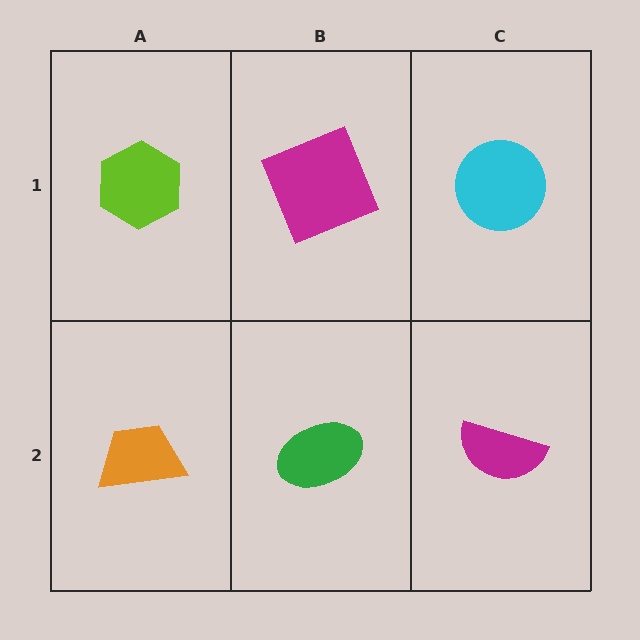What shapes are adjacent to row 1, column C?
A magenta semicircle (row 2, column C), a magenta square (row 1, column B).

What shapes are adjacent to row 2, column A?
A lime hexagon (row 1, column A), a green ellipse (row 2, column B).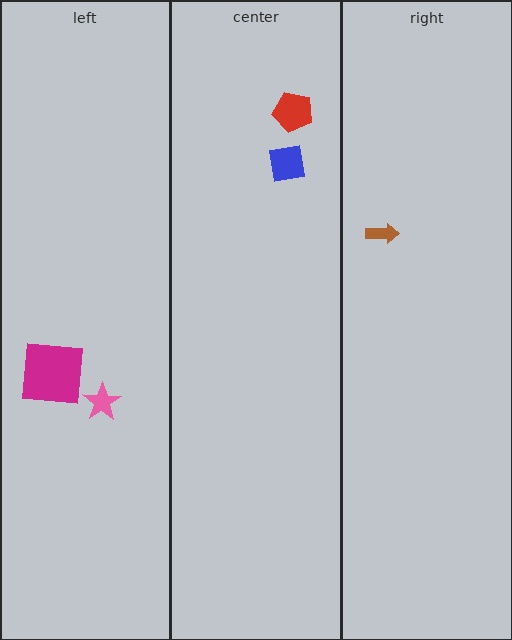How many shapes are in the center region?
2.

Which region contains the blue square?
The center region.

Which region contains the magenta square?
The left region.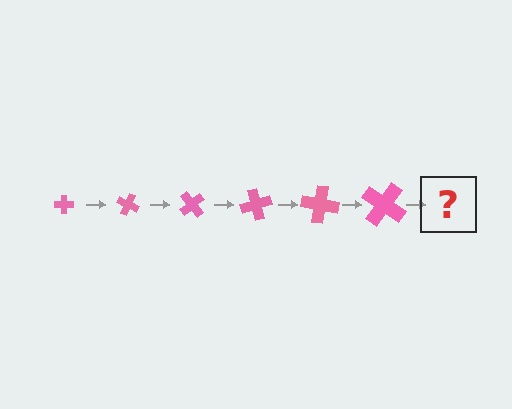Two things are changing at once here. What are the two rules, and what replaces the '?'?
The two rules are that the cross grows larger each step and it rotates 25 degrees each step. The '?' should be a cross, larger than the previous one and rotated 150 degrees from the start.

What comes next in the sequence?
The next element should be a cross, larger than the previous one and rotated 150 degrees from the start.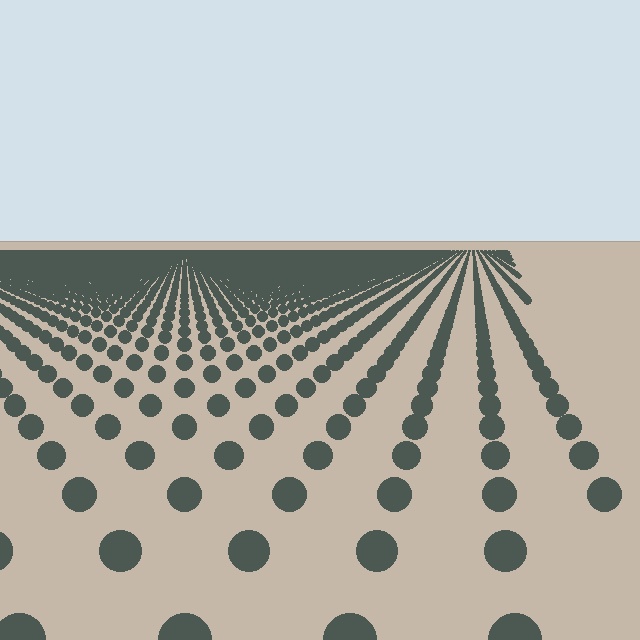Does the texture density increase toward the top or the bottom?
Density increases toward the top.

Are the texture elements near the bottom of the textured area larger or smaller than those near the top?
Larger. Near the bottom, elements are closer to the viewer and appear at a bigger on-screen size.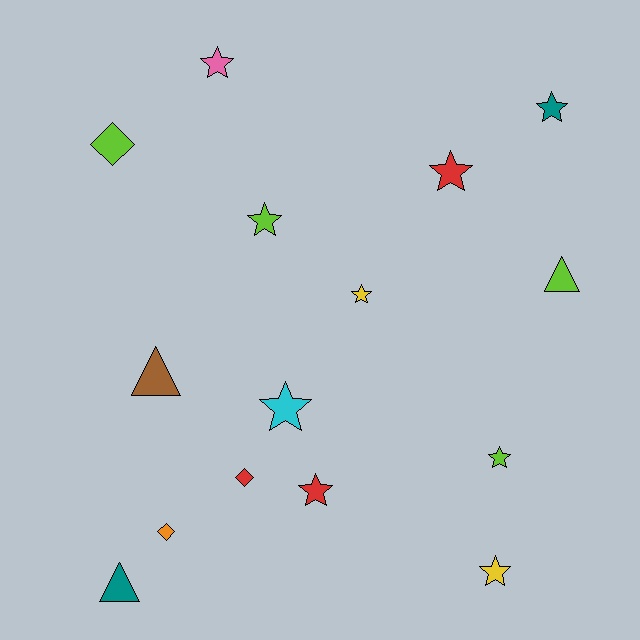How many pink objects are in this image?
There is 1 pink object.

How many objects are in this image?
There are 15 objects.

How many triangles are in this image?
There are 3 triangles.